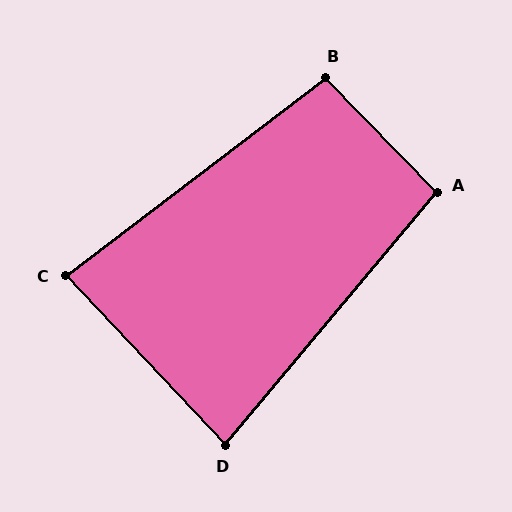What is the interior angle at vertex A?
Approximately 96 degrees (obtuse).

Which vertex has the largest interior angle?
B, at approximately 97 degrees.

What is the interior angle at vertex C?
Approximately 84 degrees (acute).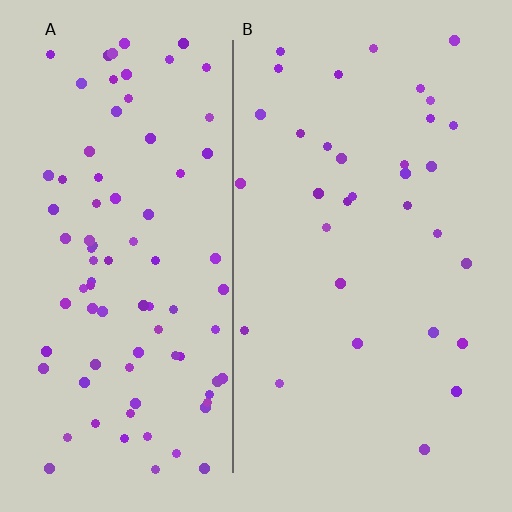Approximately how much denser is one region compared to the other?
Approximately 2.7× — region A over region B.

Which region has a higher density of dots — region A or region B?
A (the left).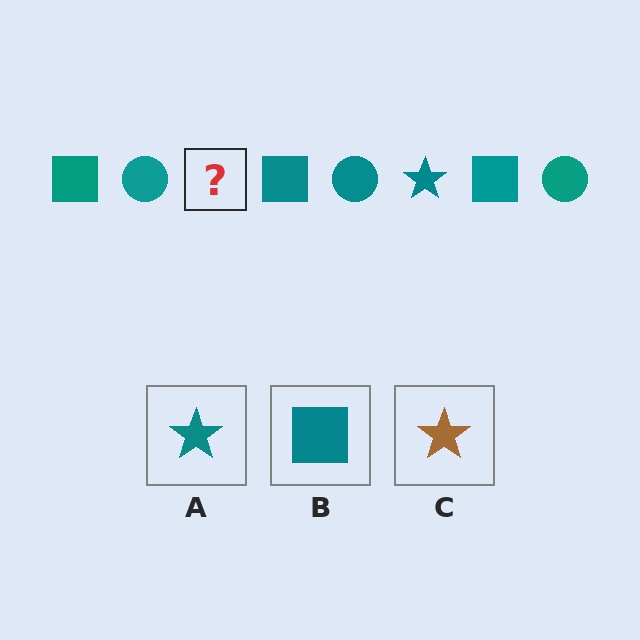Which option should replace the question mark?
Option A.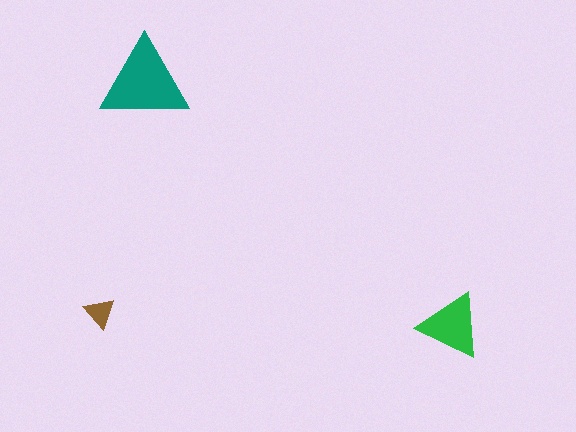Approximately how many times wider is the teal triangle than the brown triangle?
About 3 times wider.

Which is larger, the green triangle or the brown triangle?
The green one.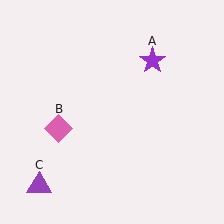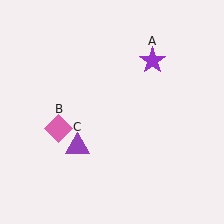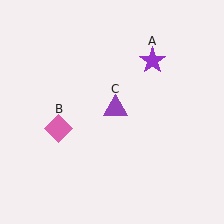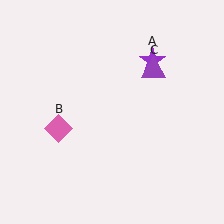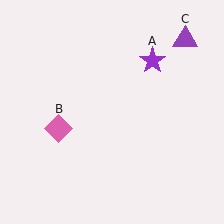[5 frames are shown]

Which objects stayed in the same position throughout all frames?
Purple star (object A) and pink diamond (object B) remained stationary.